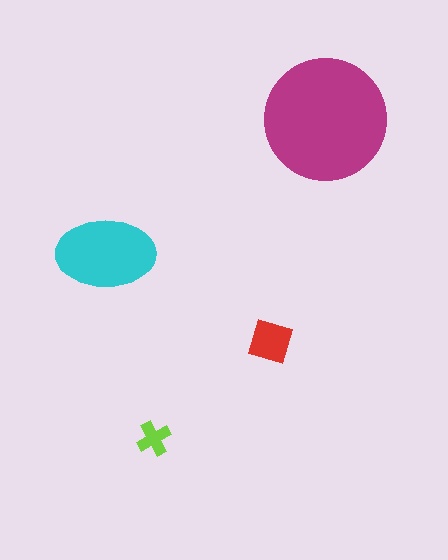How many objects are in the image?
There are 4 objects in the image.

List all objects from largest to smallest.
The magenta circle, the cyan ellipse, the red diamond, the lime cross.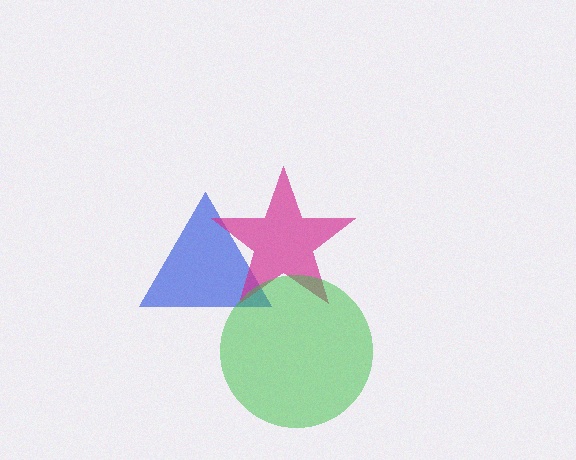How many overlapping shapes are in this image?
There are 3 overlapping shapes in the image.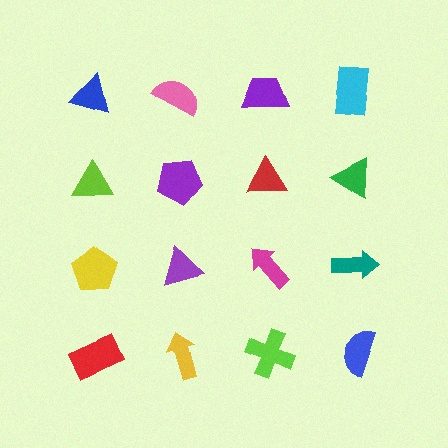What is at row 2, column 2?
A purple pentagon.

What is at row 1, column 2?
A pink semicircle.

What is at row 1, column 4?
A cyan rectangle.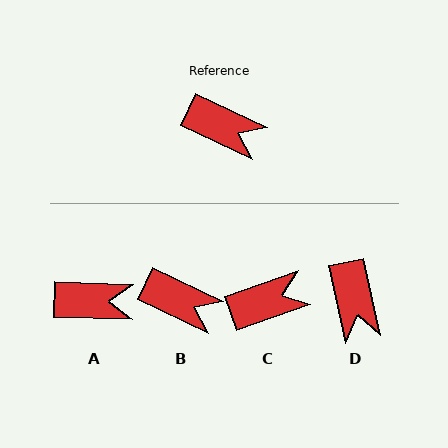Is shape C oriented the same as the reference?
No, it is off by about 44 degrees.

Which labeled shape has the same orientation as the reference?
B.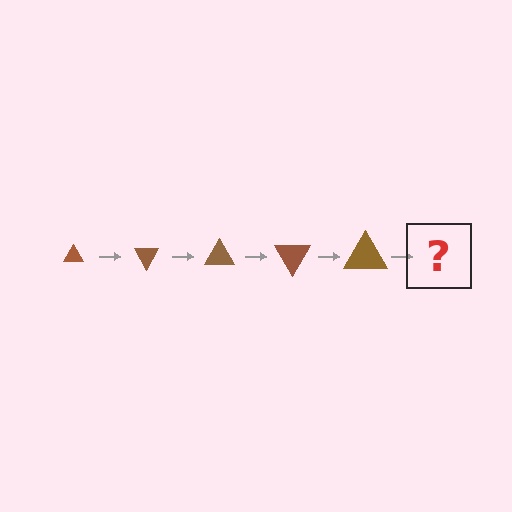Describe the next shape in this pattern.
It should be a triangle, larger than the previous one and rotated 300 degrees from the start.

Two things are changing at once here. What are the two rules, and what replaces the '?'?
The two rules are that the triangle grows larger each step and it rotates 60 degrees each step. The '?' should be a triangle, larger than the previous one and rotated 300 degrees from the start.